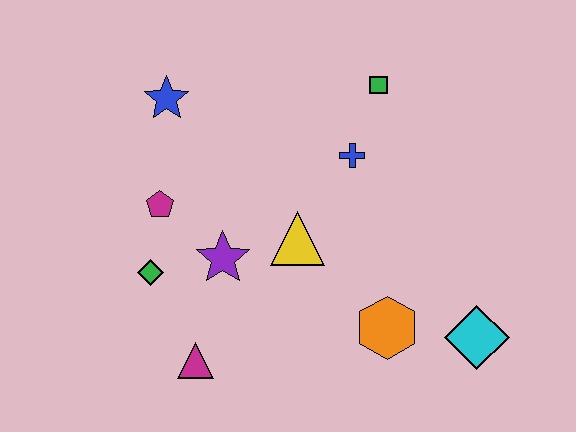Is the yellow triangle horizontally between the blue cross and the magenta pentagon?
Yes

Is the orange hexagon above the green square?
No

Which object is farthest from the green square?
The magenta triangle is farthest from the green square.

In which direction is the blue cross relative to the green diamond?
The blue cross is to the right of the green diamond.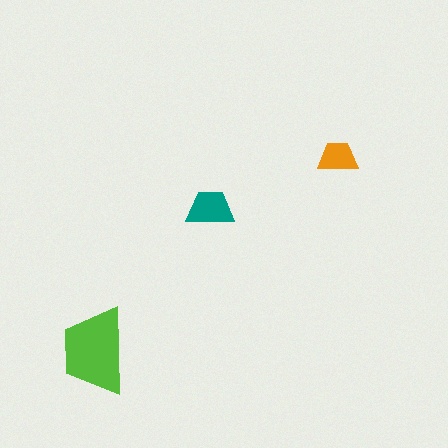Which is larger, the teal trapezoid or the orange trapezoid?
The teal one.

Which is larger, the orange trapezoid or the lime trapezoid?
The lime one.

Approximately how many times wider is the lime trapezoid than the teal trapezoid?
About 2 times wider.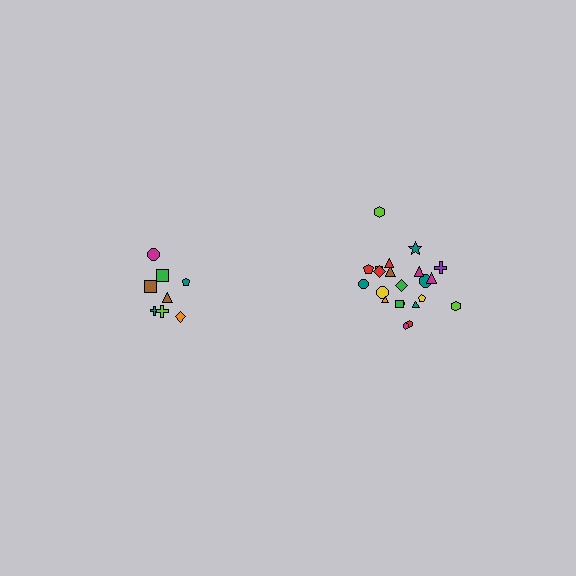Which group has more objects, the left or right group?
The right group.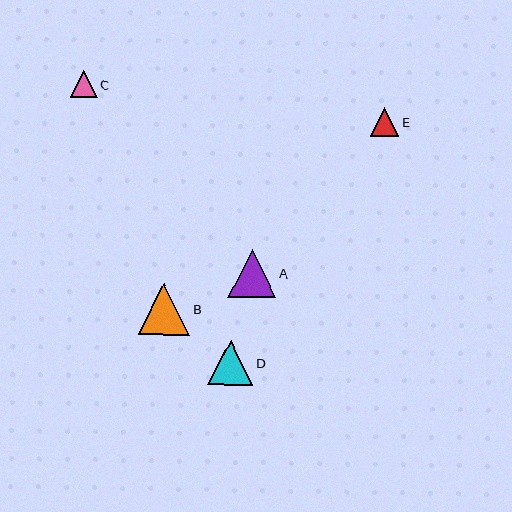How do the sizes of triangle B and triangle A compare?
Triangle B and triangle A are approximately the same size.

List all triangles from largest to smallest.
From largest to smallest: B, A, D, E, C.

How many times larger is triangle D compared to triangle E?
Triangle D is approximately 1.6 times the size of triangle E.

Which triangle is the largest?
Triangle B is the largest with a size of approximately 52 pixels.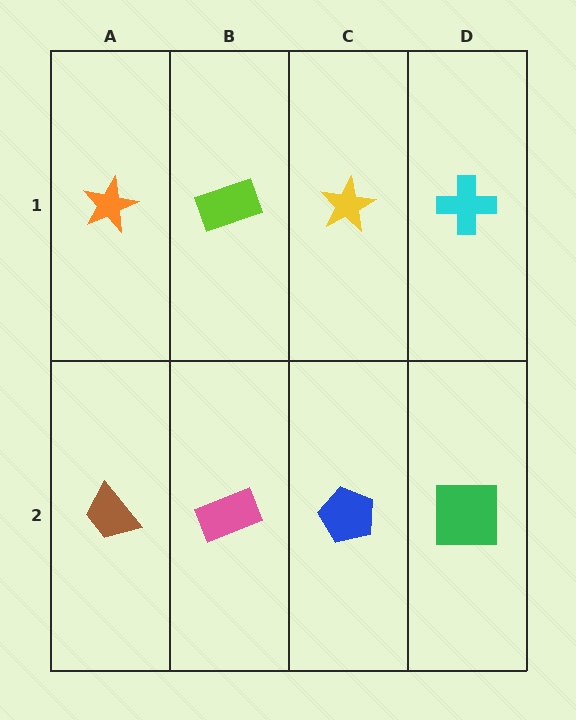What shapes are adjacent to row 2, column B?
A lime rectangle (row 1, column B), a brown trapezoid (row 2, column A), a blue pentagon (row 2, column C).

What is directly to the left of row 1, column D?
A yellow star.